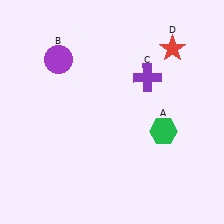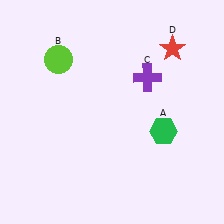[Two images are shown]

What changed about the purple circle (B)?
In Image 1, B is purple. In Image 2, it changed to lime.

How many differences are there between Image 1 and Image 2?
There is 1 difference between the two images.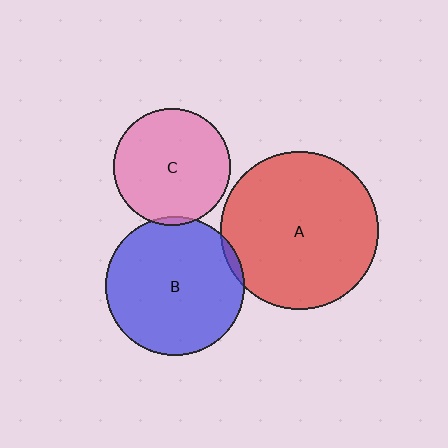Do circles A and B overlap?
Yes.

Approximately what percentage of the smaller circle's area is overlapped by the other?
Approximately 5%.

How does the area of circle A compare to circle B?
Approximately 1.3 times.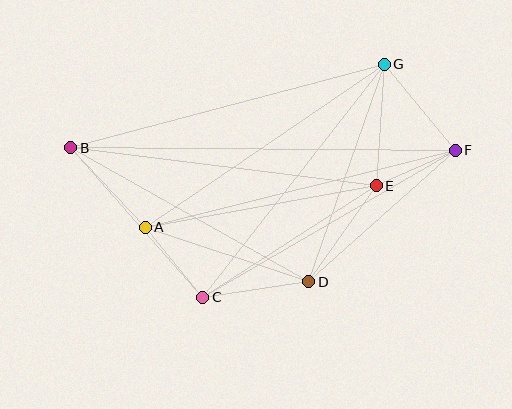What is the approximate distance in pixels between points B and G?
The distance between B and G is approximately 324 pixels.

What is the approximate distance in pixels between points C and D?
The distance between C and D is approximately 107 pixels.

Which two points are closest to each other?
Points E and F are closest to each other.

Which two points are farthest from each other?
Points B and F are farthest from each other.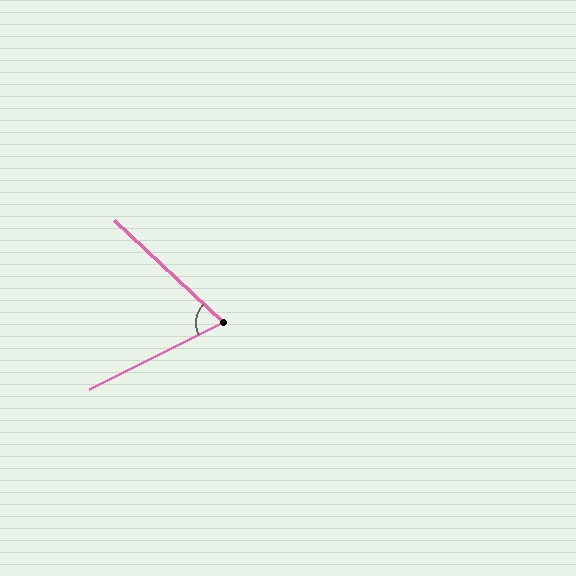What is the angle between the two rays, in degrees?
Approximately 70 degrees.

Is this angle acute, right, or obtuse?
It is acute.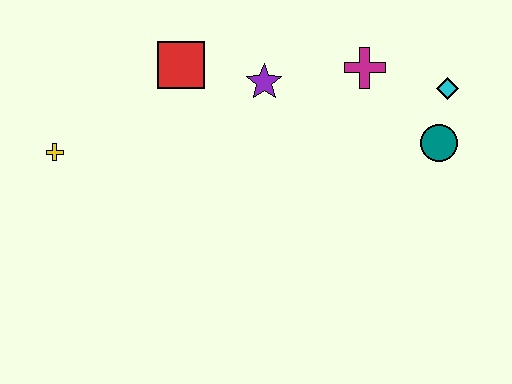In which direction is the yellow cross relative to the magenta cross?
The yellow cross is to the left of the magenta cross.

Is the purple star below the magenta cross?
Yes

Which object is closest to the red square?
The purple star is closest to the red square.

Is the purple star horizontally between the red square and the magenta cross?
Yes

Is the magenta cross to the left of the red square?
No